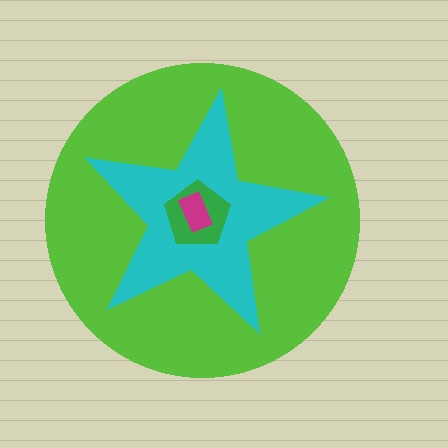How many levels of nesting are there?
4.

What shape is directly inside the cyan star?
The green pentagon.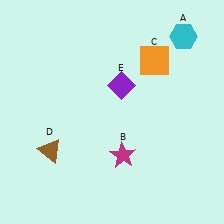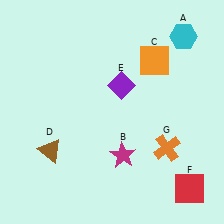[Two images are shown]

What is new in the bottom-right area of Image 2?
A red square (F) was added in the bottom-right area of Image 2.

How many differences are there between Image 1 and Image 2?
There are 2 differences between the two images.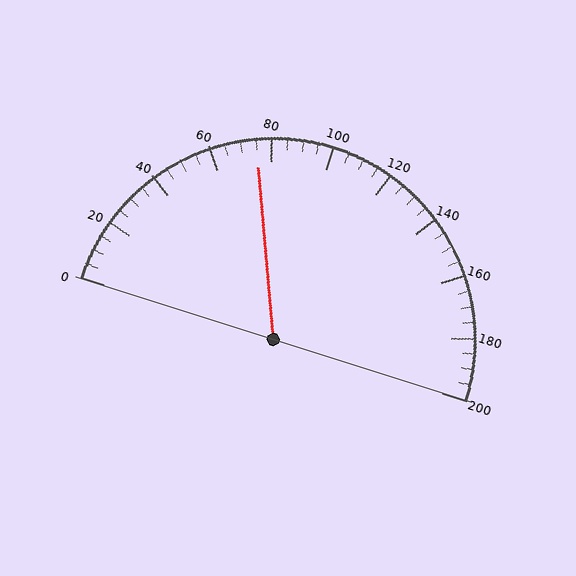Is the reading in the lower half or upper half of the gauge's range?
The reading is in the lower half of the range (0 to 200).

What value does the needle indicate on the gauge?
The needle indicates approximately 75.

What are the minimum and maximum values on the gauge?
The gauge ranges from 0 to 200.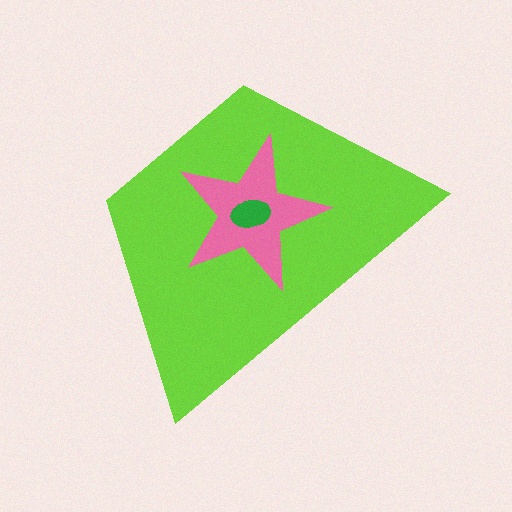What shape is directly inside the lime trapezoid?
The pink star.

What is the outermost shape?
The lime trapezoid.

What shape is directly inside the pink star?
The green ellipse.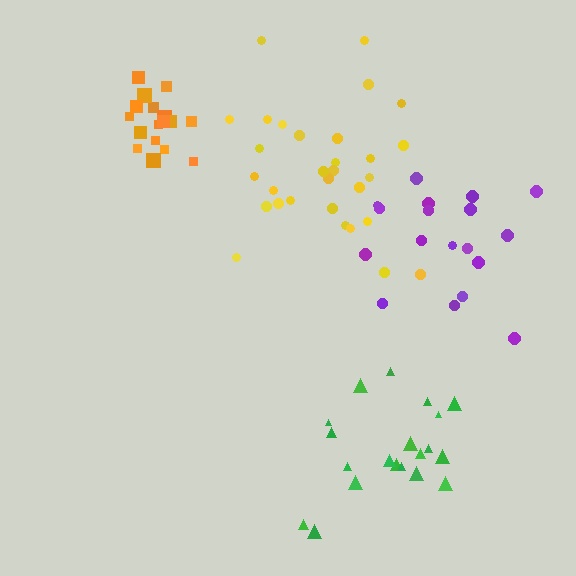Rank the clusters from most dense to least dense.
orange, green, yellow, purple.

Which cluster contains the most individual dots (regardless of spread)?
Yellow (30).